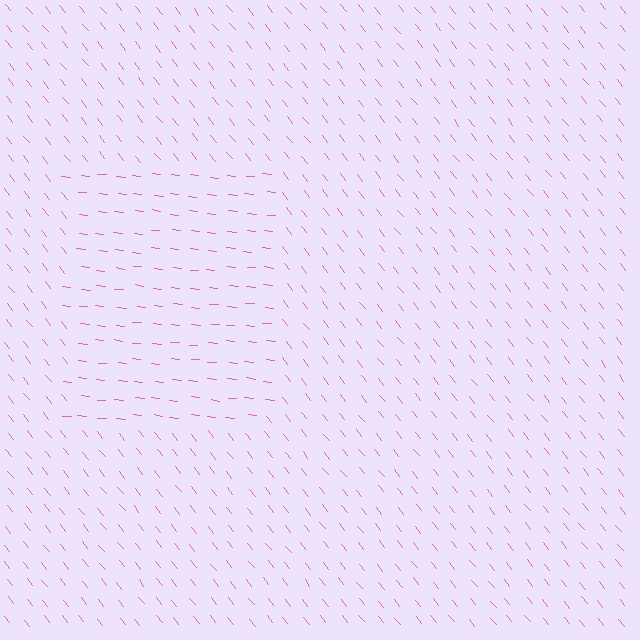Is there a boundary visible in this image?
Yes, there is a texture boundary formed by a change in line orientation.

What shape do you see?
I see a rectangle.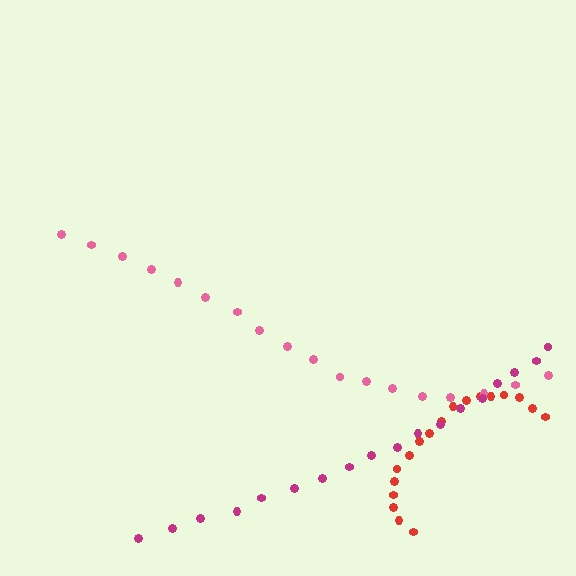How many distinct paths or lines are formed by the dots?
There are 3 distinct paths.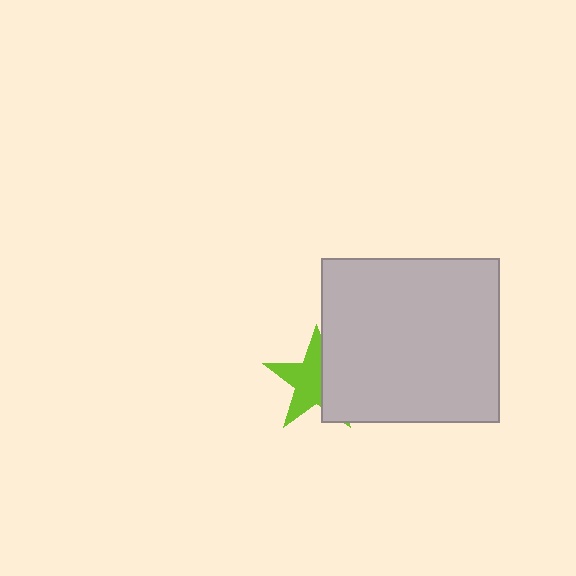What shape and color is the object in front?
The object in front is a light gray rectangle.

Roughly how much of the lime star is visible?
About half of it is visible (roughly 59%).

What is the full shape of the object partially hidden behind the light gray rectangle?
The partially hidden object is a lime star.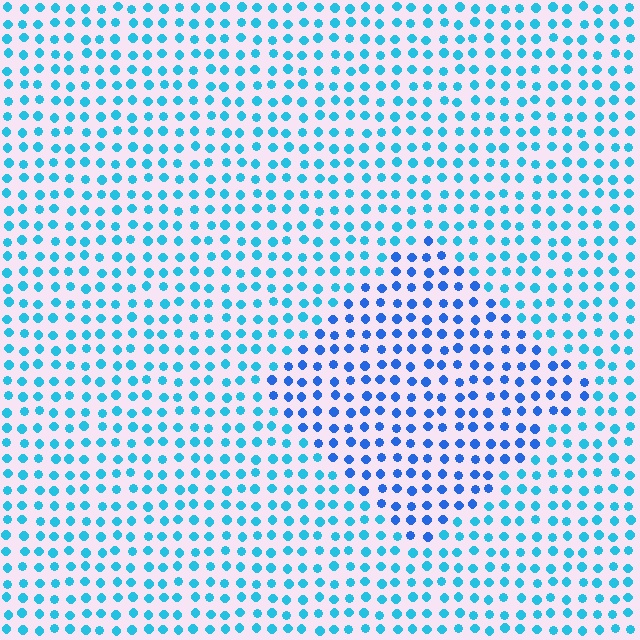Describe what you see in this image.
The image is filled with small cyan elements in a uniform arrangement. A diamond-shaped region is visible where the elements are tinted to a slightly different hue, forming a subtle color boundary.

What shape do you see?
I see a diamond.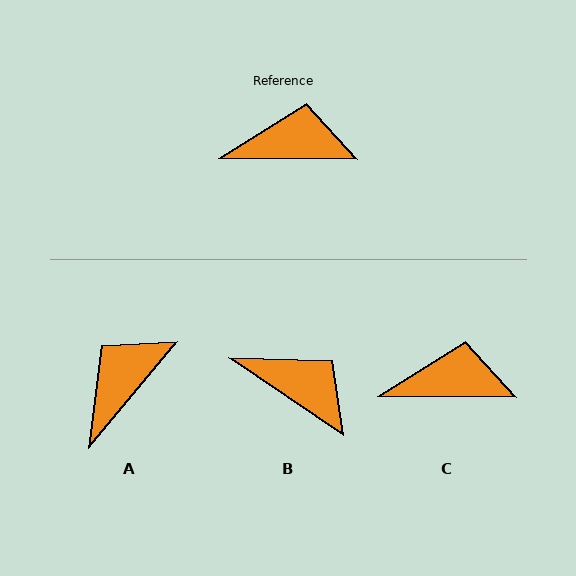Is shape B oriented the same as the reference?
No, it is off by about 34 degrees.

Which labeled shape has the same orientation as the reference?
C.